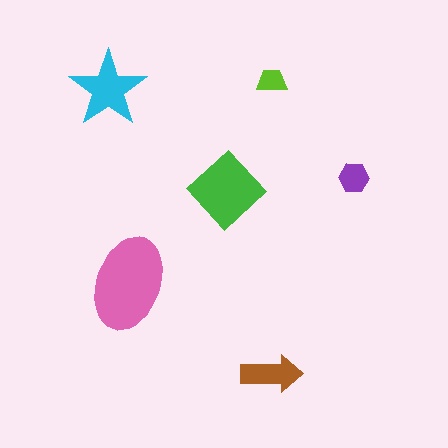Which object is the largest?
The pink ellipse.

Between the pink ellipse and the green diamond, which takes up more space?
The pink ellipse.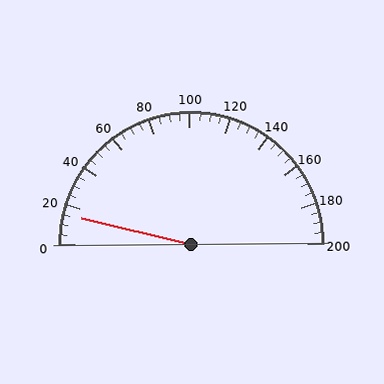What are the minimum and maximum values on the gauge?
The gauge ranges from 0 to 200.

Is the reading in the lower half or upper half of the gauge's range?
The reading is in the lower half of the range (0 to 200).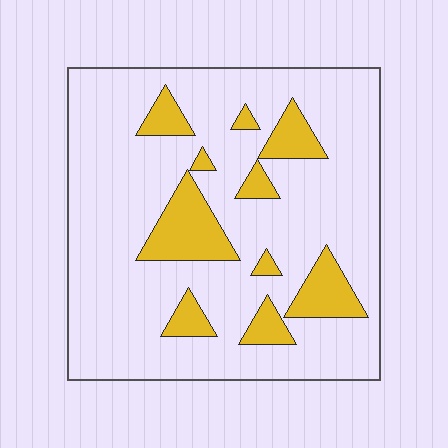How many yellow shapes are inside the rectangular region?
10.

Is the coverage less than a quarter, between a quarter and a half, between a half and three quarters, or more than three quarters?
Less than a quarter.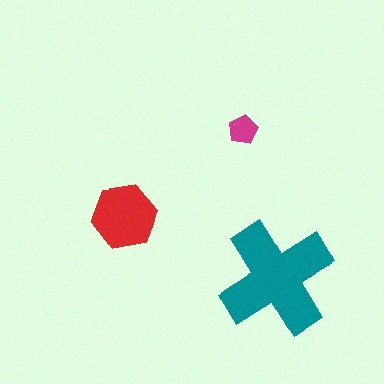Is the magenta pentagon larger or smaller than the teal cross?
Smaller.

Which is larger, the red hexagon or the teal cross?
The teal cross.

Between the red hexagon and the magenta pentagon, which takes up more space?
The red hexagon.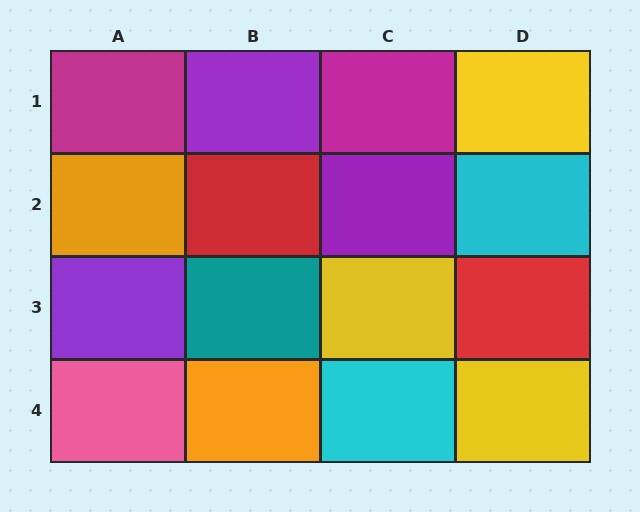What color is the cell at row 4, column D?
Yellow.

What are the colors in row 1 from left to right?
Magenta, purple, magenta, yellow.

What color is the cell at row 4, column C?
Cyan.